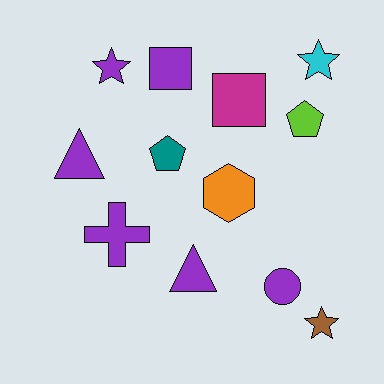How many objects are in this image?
There are 12 objects.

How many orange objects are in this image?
There is 1 orange object.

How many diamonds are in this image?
There are no diamonds.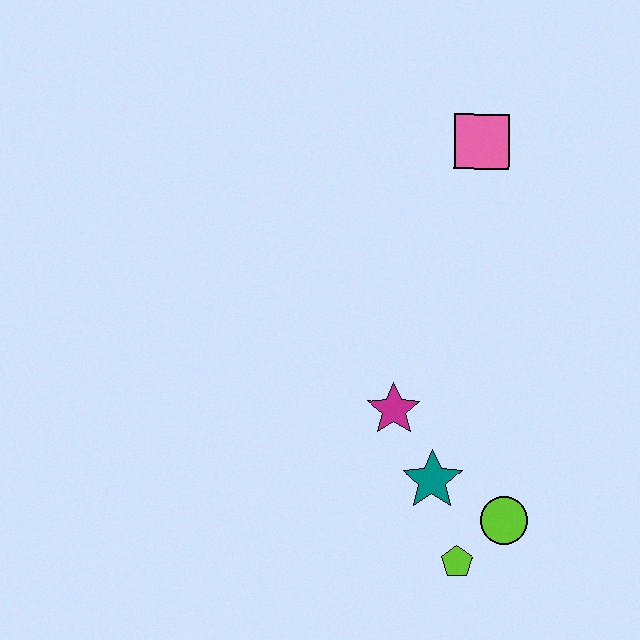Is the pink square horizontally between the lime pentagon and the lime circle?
Yes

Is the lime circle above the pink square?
No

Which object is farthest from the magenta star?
The pink square is farthest from the magenta star.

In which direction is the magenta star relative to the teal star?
The magenta star is above the teal star.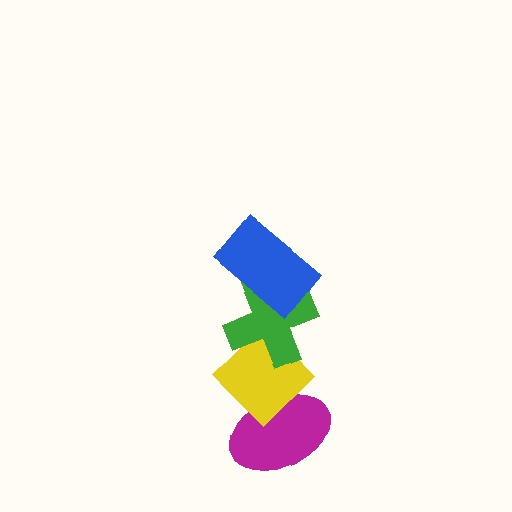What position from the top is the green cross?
The green cross is 2nd from the top.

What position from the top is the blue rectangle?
The blue rectangle is 1st from the top.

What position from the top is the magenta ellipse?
The magenta ellipse is 4th from the top.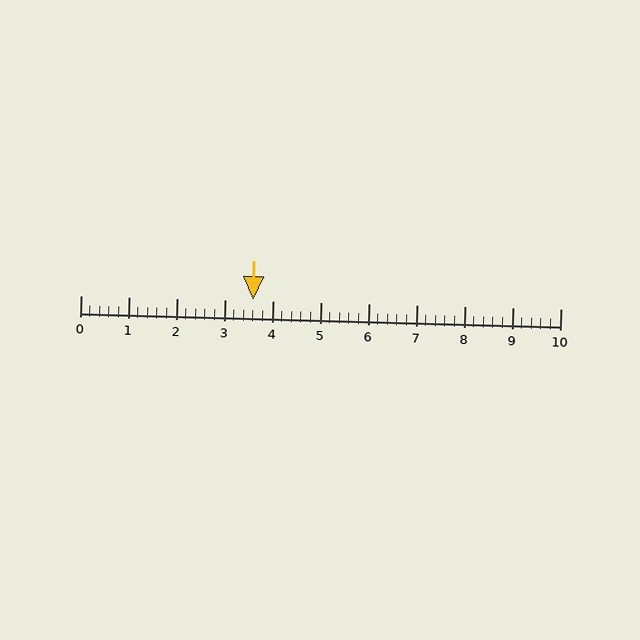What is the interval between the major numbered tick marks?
The major tick marks are spaced 1 units apart.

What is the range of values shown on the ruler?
The ruler shows values from 0 to 10.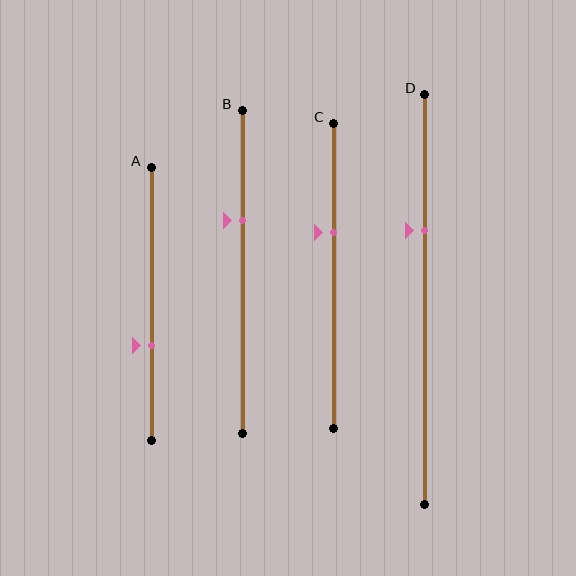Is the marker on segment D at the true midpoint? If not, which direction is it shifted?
No, the marker on segment D is shifted upward by about 17% of the segment length.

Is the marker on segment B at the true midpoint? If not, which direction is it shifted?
No, the marker on segment B is shifted upward by about 16% of the segment length.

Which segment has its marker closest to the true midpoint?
Segment C has its marker closest to the true midpoint.